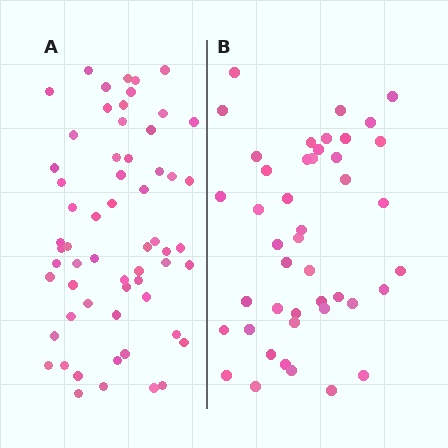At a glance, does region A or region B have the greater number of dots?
Region A (the left region) has more dots.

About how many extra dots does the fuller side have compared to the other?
Region A has approximately 15 more dots than region B.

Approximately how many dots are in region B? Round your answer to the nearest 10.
About 40 dots. (The exact count is 44, which rounds to 40.)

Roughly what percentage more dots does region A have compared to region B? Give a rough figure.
About 35% more.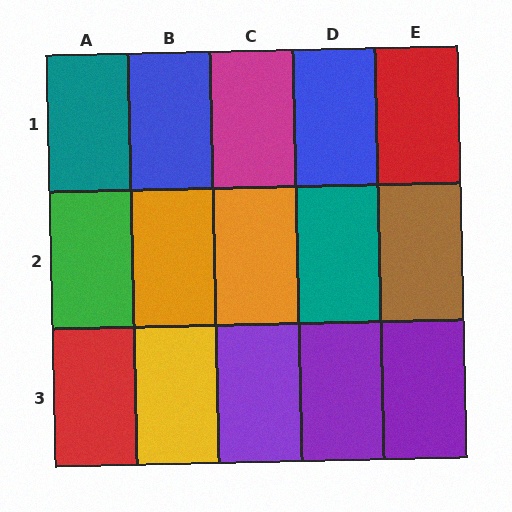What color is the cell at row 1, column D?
Blue.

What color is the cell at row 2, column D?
Teal.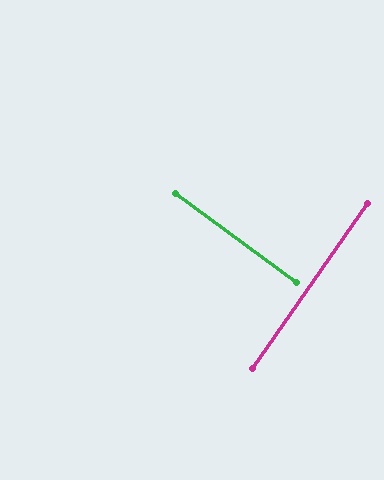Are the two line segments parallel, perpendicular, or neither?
Perpendicular — they meet at approximately 88°.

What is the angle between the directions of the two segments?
Approximately 88 degrees.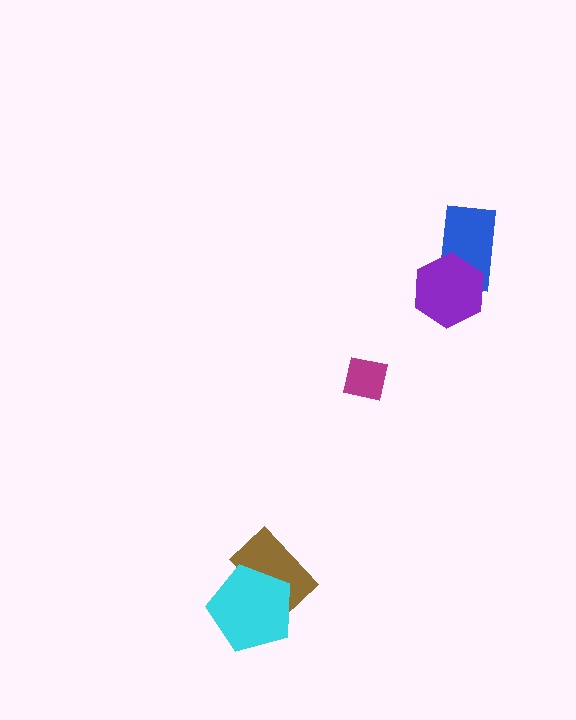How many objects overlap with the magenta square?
0 objects overlap with the magenta square.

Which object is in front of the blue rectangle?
The purple hexagon is in front of the blue rectangle.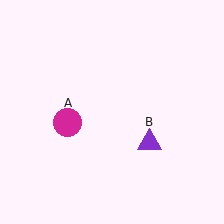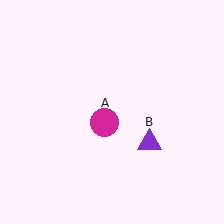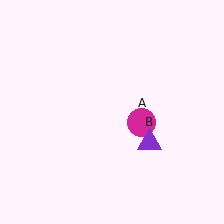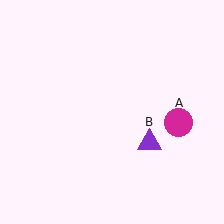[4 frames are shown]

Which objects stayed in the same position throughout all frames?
Purple triangle (object B) remained stationary.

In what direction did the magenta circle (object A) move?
The magenta circle (object A) moved right.